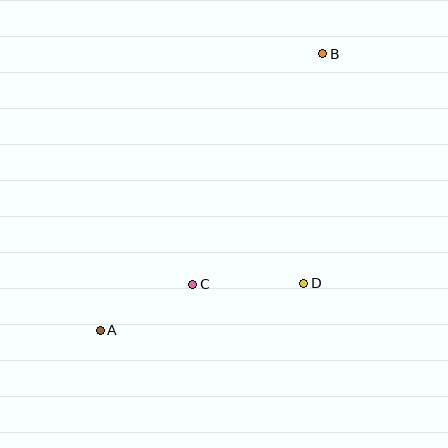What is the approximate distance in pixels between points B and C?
The distance between B and C is approximately 264 pixels.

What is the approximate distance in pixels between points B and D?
The distance between B and D is approximately 230 pixels.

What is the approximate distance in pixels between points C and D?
The distance between C and D is approximately 111 pixels.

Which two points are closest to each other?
Points A and C are closest to each other.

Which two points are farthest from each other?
Points A and B are farthest from each other.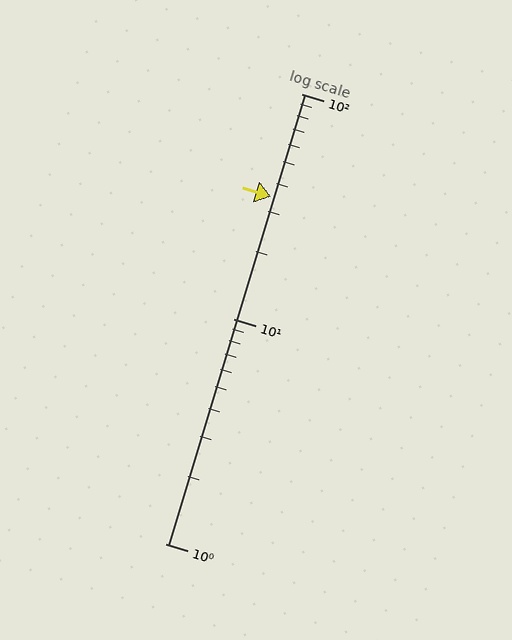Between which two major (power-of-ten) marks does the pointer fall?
The pointer is between 10 and 100.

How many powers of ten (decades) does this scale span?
The scale spans 2 decades, from 1 to 100.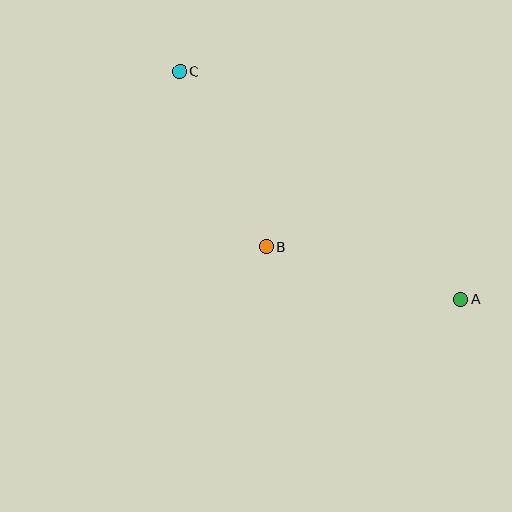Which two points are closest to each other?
Points B and C are closest to each other.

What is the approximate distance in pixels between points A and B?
The distance between A and B is approximately 201 pixels.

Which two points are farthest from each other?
Points A and C are farthest from each other.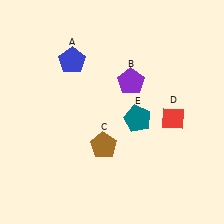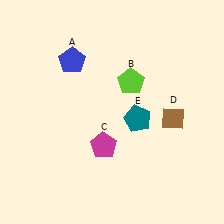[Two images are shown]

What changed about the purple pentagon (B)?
In Image 1, B is purple. In Image 2, it changed to lime.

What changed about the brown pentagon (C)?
In Image 1, C is brown. In Image 2, it changed to magenta.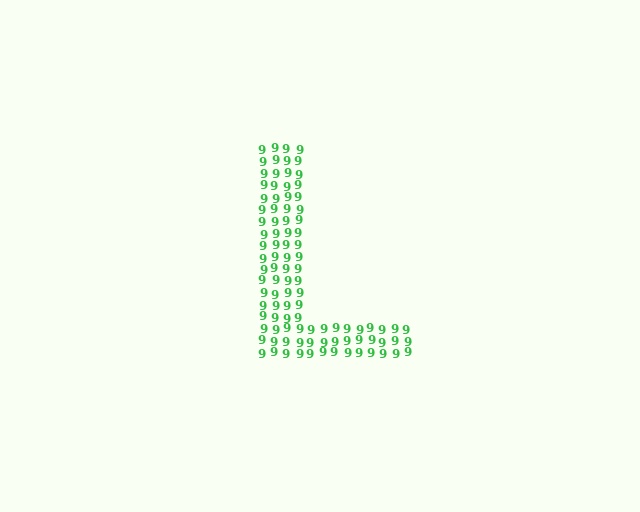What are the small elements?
The small elements are digit 9's.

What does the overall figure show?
The overall figure shows the letter L.